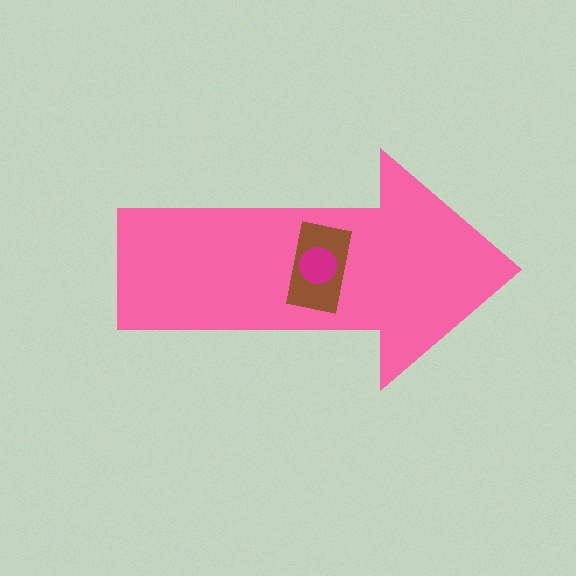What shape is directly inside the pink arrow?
The brown rectangle.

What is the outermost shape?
The pink arrow.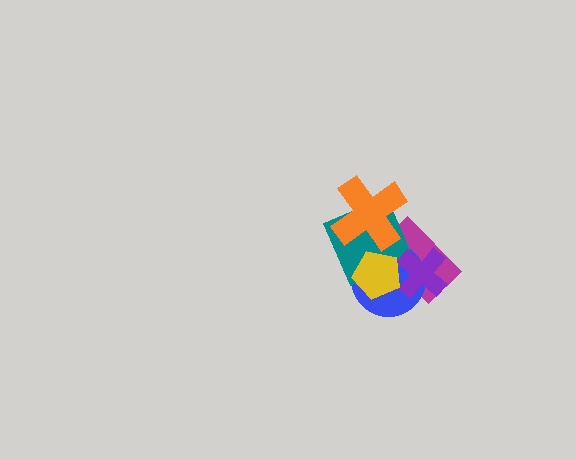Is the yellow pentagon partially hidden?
No, no other shape covers it.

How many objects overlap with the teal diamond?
5 objects overlap with the teal diamond.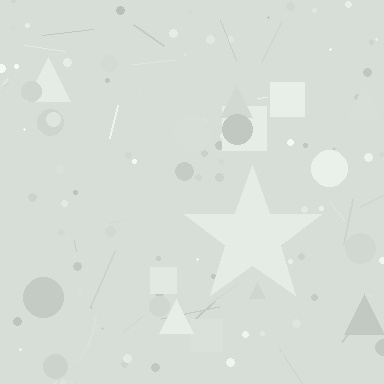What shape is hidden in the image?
A star is hidden in the image.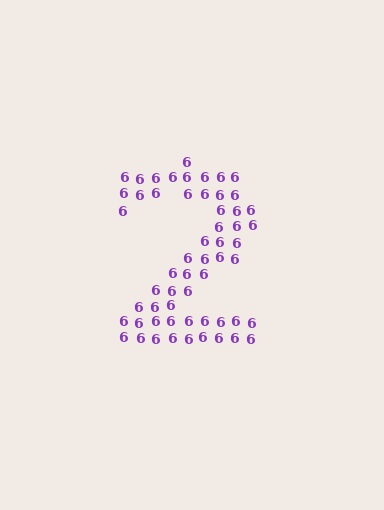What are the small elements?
The small elements are digit 6's.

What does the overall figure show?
The overall figure shows the digit 2.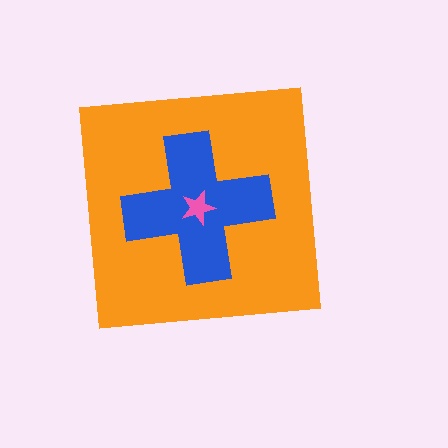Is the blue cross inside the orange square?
Yes.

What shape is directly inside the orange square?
The blue cross.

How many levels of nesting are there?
3.